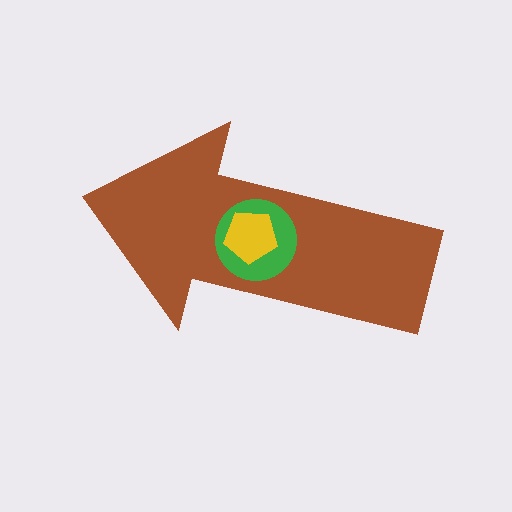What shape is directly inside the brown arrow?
The green circle.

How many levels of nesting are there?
3.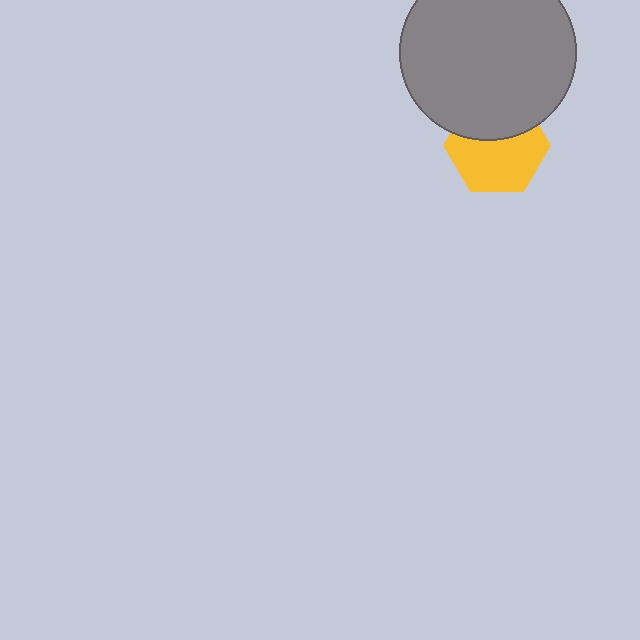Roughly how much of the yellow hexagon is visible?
About half of it is visible (roughly 62%).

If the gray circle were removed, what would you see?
You would see the complete yellow hexagon.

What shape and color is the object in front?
The object in front is a gray circle.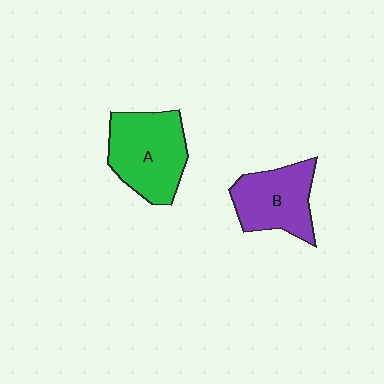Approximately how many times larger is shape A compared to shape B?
Approximately 1.2 times.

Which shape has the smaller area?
Shape B (purple).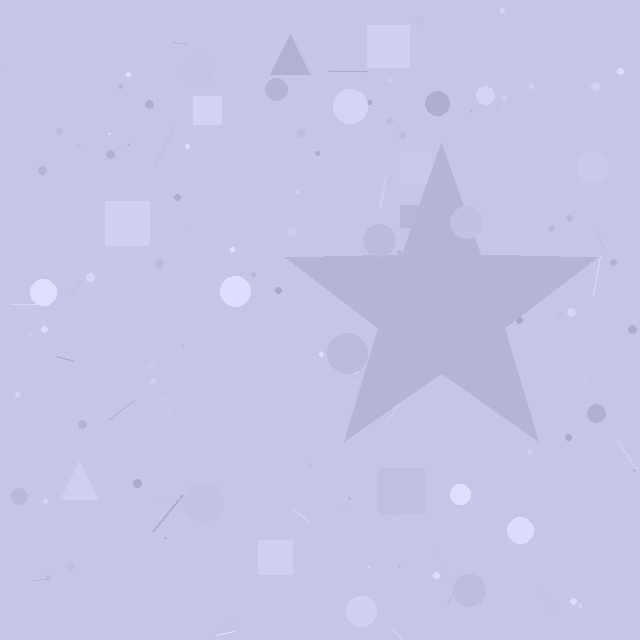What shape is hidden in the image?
A star is hidden in the image.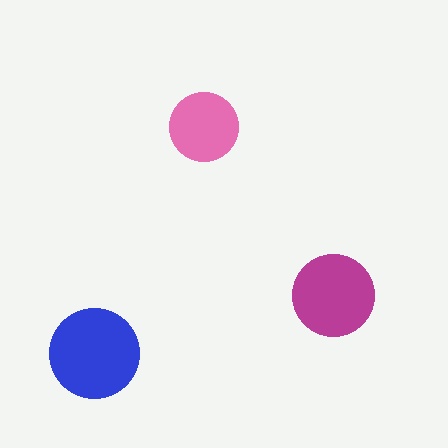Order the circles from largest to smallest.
the blue one, the magenta one, the pink one.